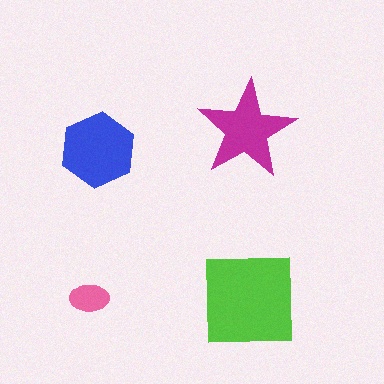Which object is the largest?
The lime square.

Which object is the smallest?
The pink ellipse.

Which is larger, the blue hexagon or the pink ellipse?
The blue hexagon.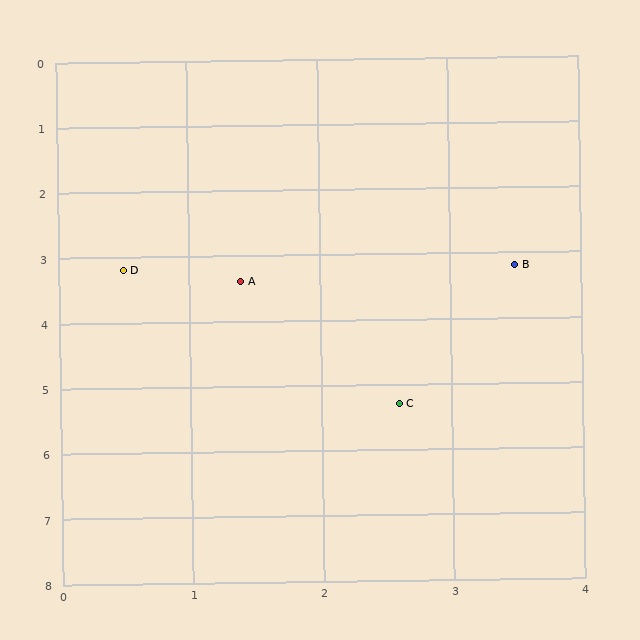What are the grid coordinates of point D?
Point D is at approximately (0.5, 3.2).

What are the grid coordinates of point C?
Point C is at approximately (2.6, 5.3).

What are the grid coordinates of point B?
Point B is at approximately (3.5, 3.2).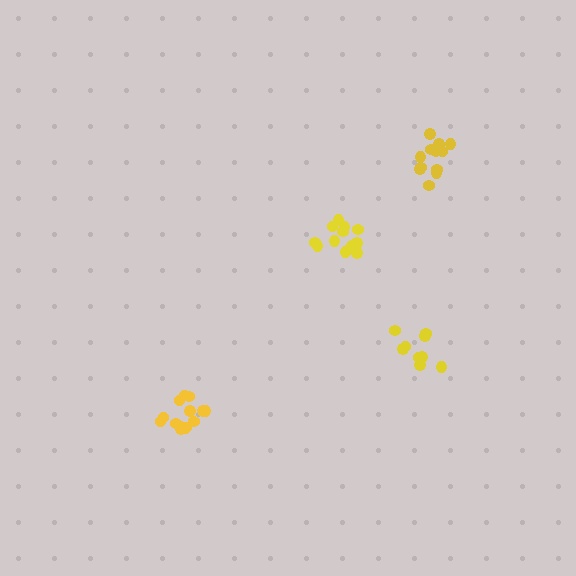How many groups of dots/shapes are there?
There are 4 groups.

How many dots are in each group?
Group 1: 9 dots, Group 2: 13 dots, Group 3: 12 dots, Group 4: 14 dots (48 total).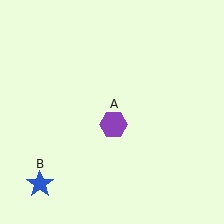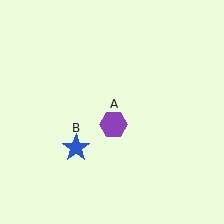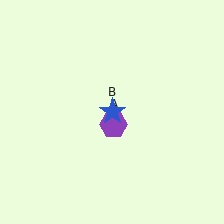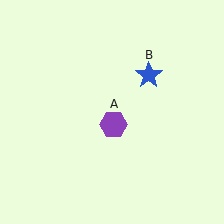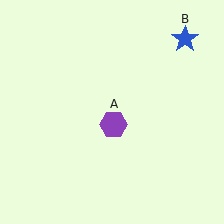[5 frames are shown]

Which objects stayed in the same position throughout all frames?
Purple hexagon (object A) remained stationary.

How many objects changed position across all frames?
1 object changed position: blue star (object B).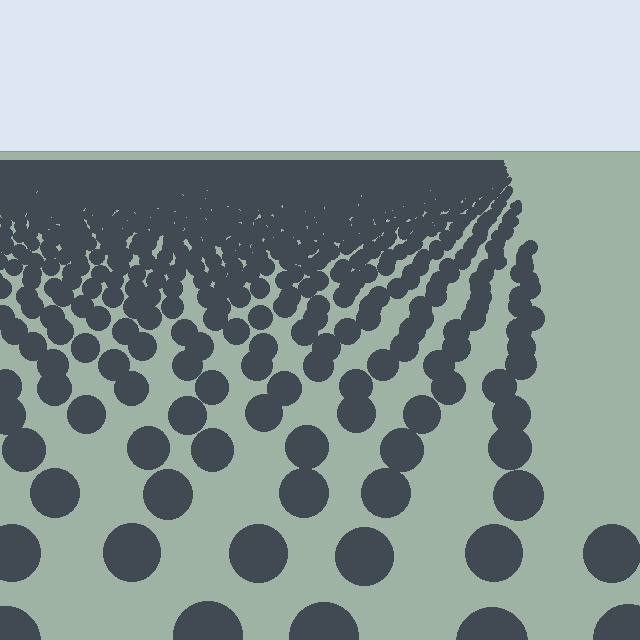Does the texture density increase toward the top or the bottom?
Density increases toward the top.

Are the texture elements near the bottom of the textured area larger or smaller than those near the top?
Larger. Near the bottom, elements are closer to the viewer and appear at a bigger on-screen size.